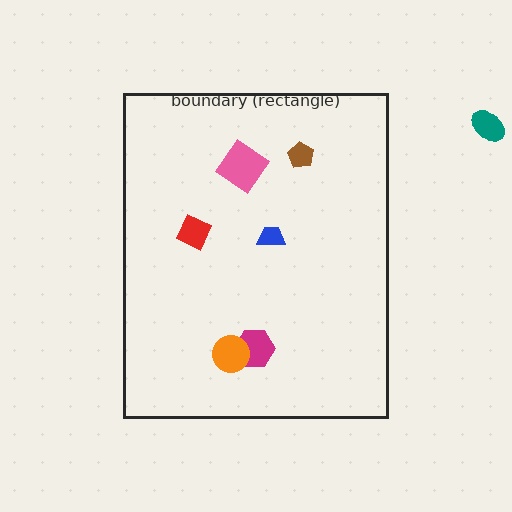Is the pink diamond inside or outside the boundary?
Inside.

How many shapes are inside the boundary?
6 inside, 1 outside.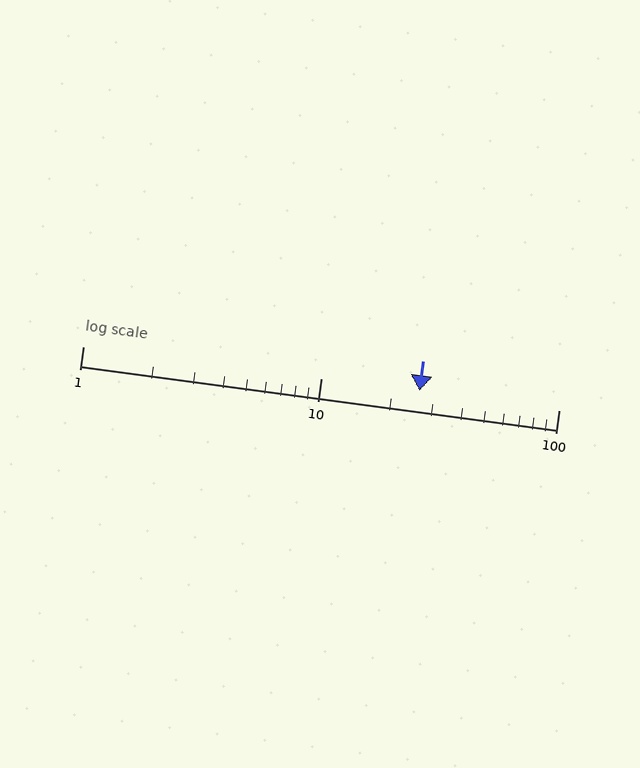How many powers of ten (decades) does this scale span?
The scale spans 2 decades, from 1 to 100.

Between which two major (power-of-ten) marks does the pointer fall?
The pointer is between 10 and 100.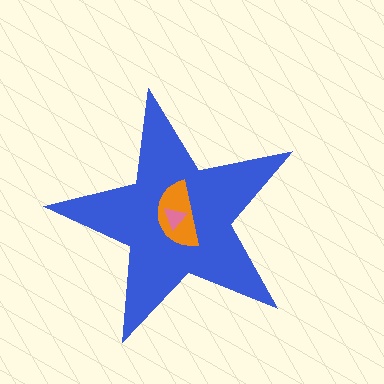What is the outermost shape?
The blue star.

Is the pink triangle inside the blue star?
Yes.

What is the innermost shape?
The pink triangle.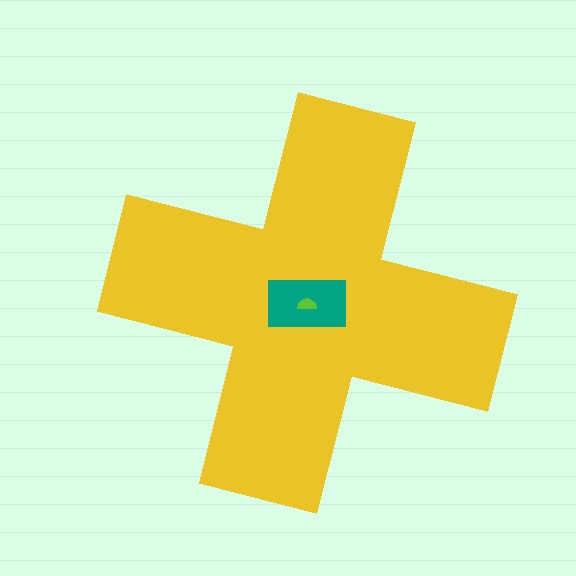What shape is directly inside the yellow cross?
The teal rectangle.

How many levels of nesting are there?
3.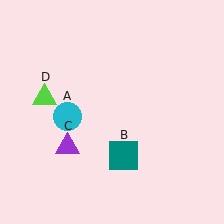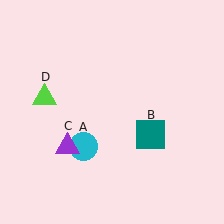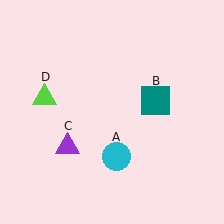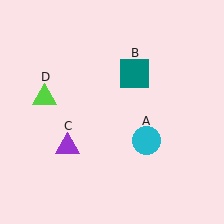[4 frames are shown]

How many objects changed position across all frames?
2 objects changed position: cyan circle (object A), teal square (object B).